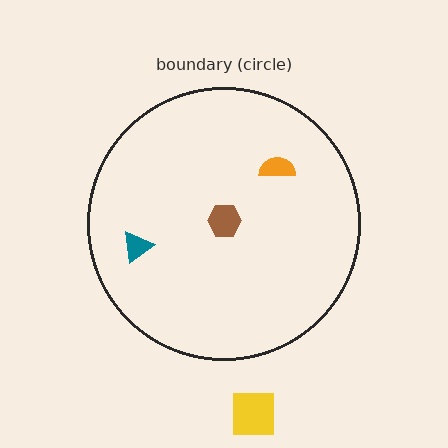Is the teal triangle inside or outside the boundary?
Inside.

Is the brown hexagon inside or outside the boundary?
Inside.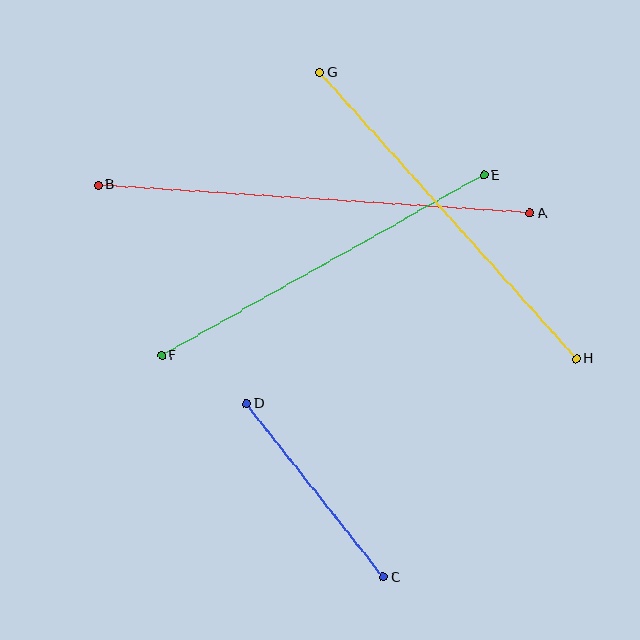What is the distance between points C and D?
The distance is approximately 221 pixels.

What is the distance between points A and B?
The distance is approximately 433 pixels.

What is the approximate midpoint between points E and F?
The midpoint is at approximately (323, 265) pixels.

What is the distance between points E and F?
The distance is approximately 369 pixels.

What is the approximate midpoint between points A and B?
The midpoint is at approximately (314, 199) pixels.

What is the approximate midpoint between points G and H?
The midpoint is at approximately (448, 216) pixels.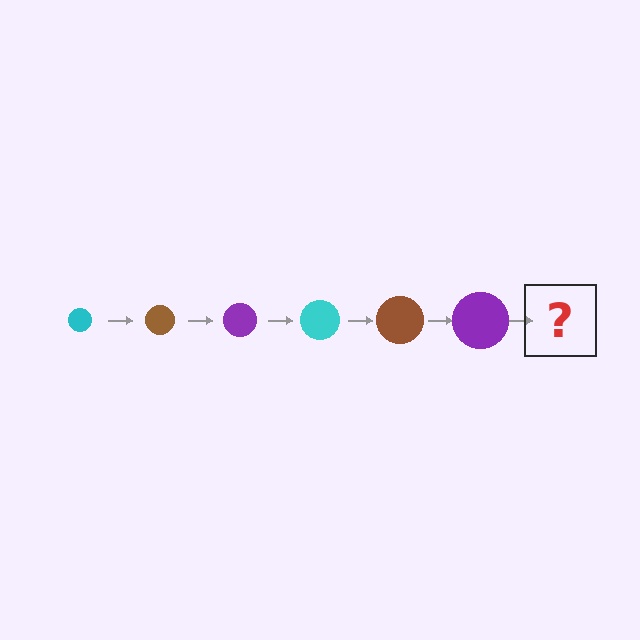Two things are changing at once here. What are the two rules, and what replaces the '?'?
The two rules are that the circle grows larger each step and the color cycles through cyan, brown, and purple. The '?' should be a cyan circle, larger than the previous one.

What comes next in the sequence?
The next element should be a cyan circle, larger than the previous one.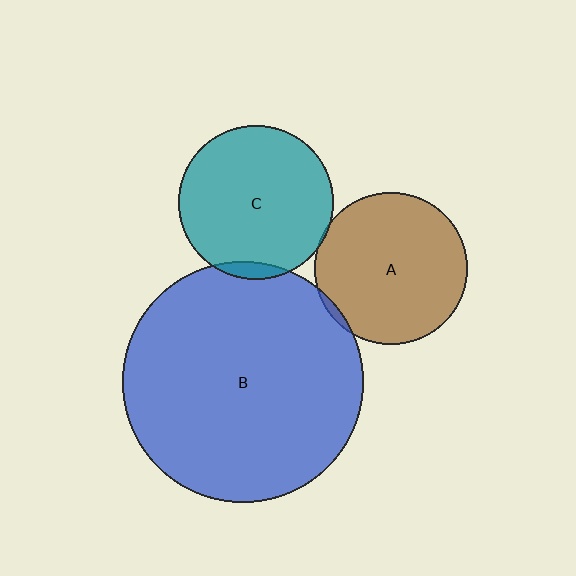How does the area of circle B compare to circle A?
Approximately 2.5 times.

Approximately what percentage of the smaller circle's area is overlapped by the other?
Approximately 5%.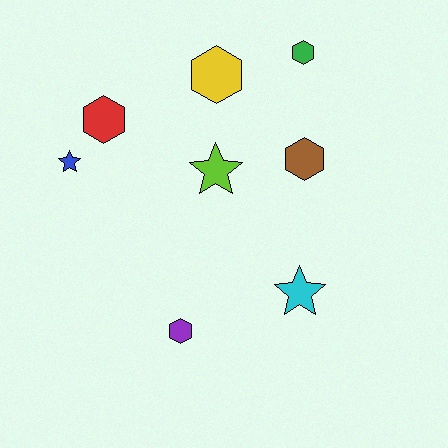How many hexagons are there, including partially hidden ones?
There are 5 hexagons.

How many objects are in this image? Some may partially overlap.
There are 8 objects.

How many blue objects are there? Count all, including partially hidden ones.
There is 1 blue object.